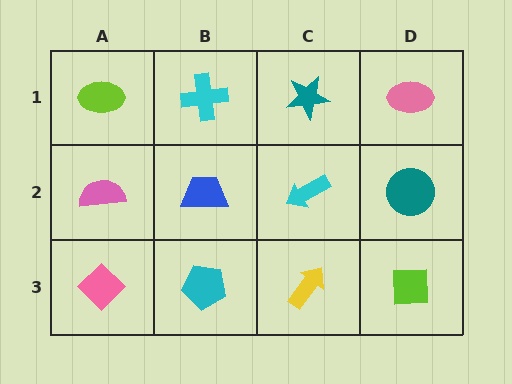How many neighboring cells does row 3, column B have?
3.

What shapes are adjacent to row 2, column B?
A cyan cross (row 1, column B), a cyan pentagon (row 3, column B), a pink semicircle (row 2, column A), a cyan arrow (row 2, column C).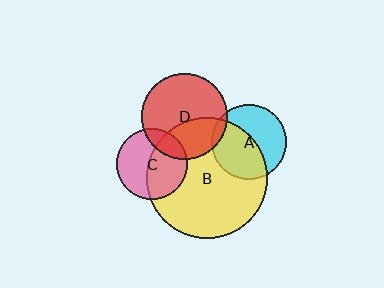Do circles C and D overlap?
Yes.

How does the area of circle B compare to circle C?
Approximately 2.9 times.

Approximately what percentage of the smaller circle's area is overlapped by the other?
Approximately 20%.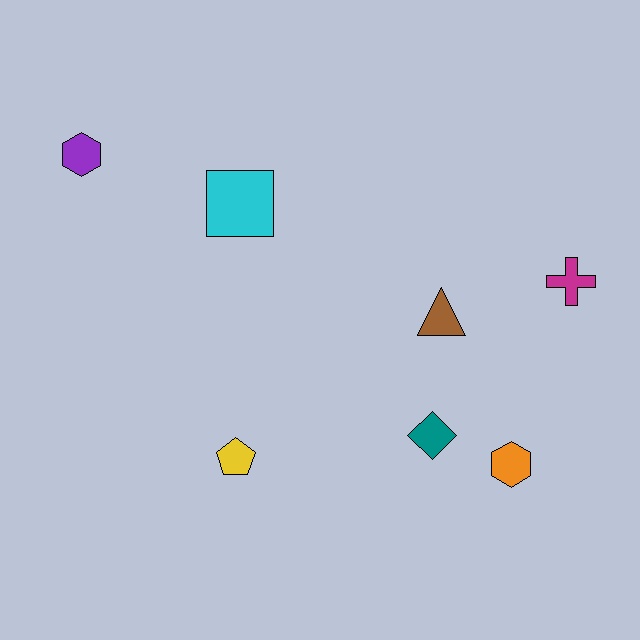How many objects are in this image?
There are 7 objects.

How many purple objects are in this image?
There is 1 purple object.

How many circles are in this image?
There are no circles.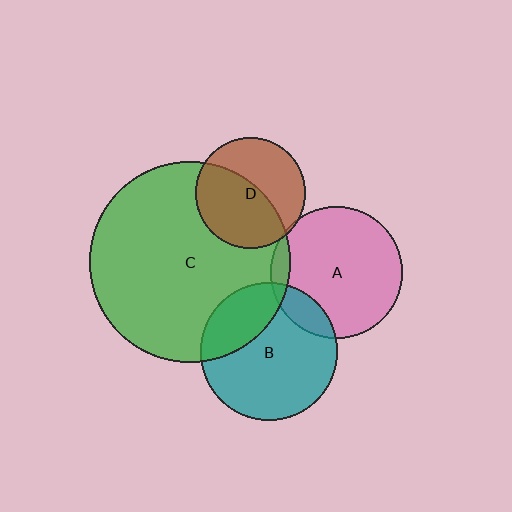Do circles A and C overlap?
Yes.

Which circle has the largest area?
Circle C (green).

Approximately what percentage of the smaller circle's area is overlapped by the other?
Approximately 5%.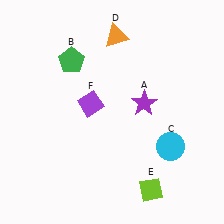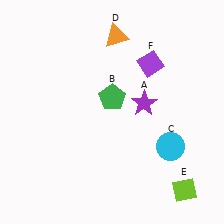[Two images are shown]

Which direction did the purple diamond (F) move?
The purple diamond (F) moved right.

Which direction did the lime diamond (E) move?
The lime diamond (E) moved right.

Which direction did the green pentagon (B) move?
The green pentagon (B) moved right.